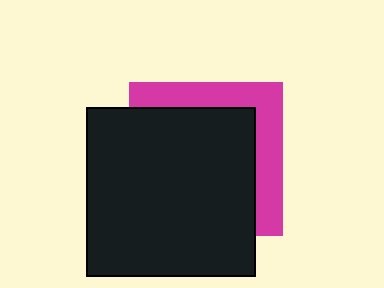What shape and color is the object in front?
The object in front is a black square.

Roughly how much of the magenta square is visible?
A small part of it is visible (roughly 32%).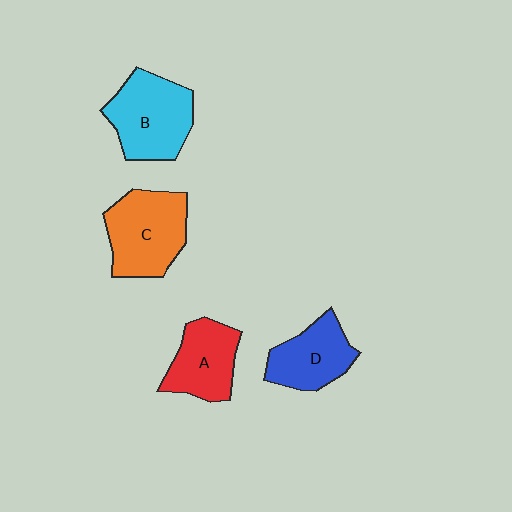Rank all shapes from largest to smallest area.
From largest to smallest: C (orange), B (cyan), D (blue), A (red).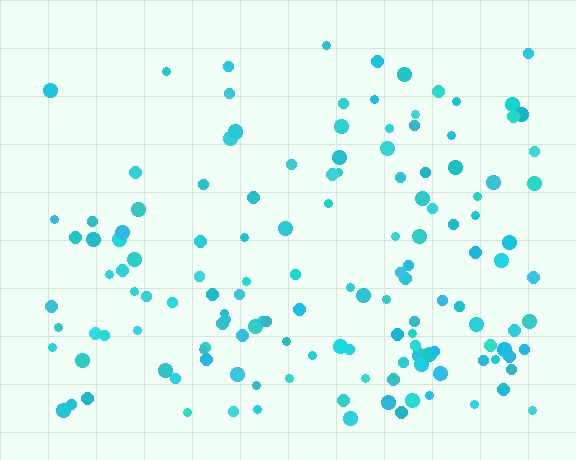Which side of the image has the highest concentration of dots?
The bottom.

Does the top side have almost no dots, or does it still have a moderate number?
Still a moderate number, just noticeably fewer than the bottom.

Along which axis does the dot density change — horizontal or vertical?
Vertical.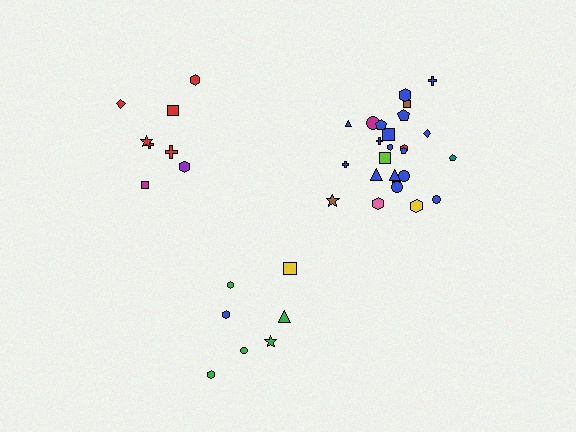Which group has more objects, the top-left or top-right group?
The top-right group.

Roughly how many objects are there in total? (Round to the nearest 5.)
Roughly 40 objects in total.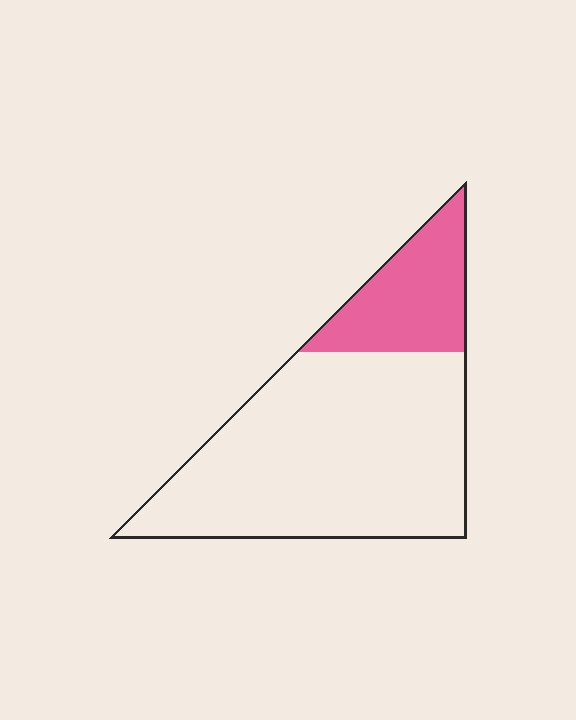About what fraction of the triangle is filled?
About one quarter (1/4).